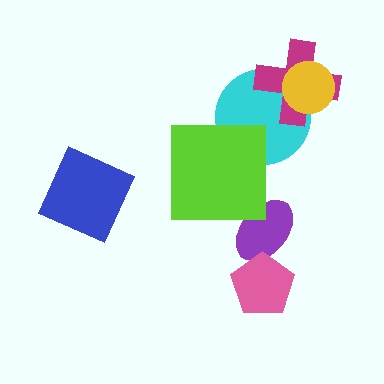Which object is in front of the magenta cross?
The yellow circle is in front of the magenta cross.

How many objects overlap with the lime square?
2 objects overlap with the lime square.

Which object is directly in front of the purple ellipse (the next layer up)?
The lime square is directly in front of the purple ellipse.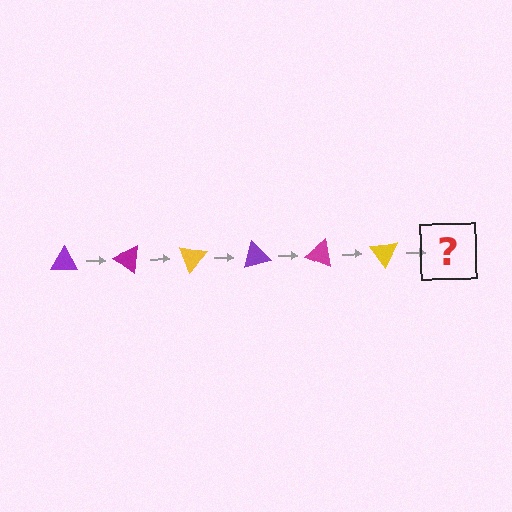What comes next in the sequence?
The next element should be a purple triangle, rotated 210 degrees from the start.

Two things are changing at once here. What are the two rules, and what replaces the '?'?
The two rules are that it rotates 35 degrees each step and the color cycles through purple, magenta, and yellow. The '?' should be a purple triangle, rotated 210 degrees from the start.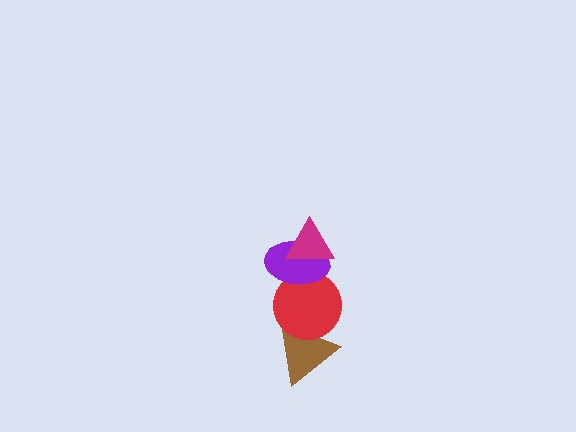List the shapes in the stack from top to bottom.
From top to bottom: the magenta triangle, the purple ellipse, the red circle, the brown triangle.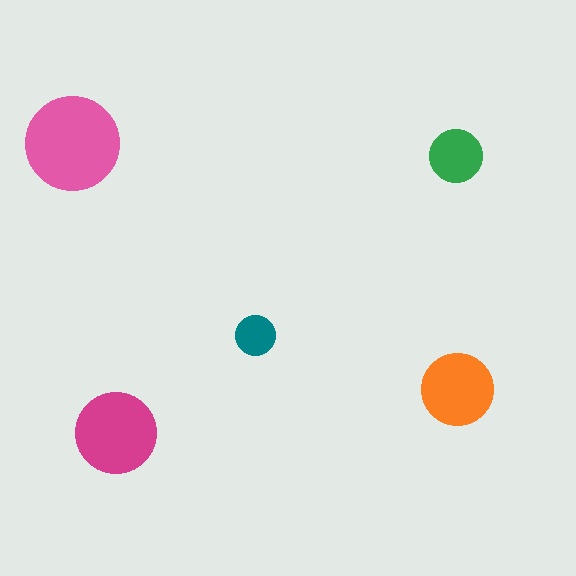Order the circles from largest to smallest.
the pink one, the magenta one, the orange one, the green one, the teal one.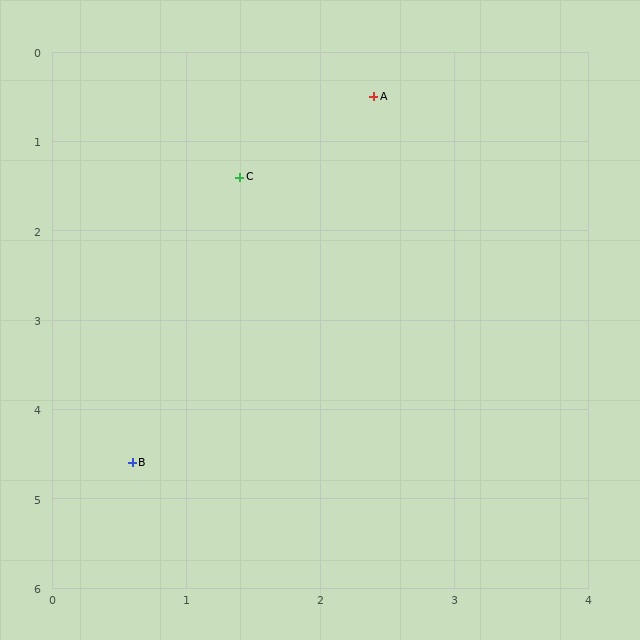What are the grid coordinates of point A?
Point A is at approximately (2.4, 0.5).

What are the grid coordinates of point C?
Point C is at approximately (1.4, 1.4).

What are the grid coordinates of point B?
Point B is at approximately (0.6, 4.6).